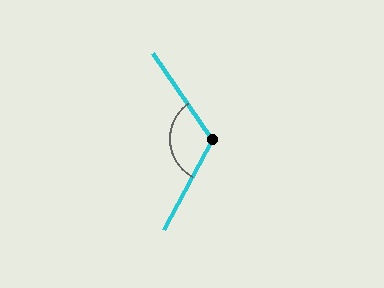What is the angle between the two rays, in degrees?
Approximately 117 degrees.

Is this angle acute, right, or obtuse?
It is obtuse.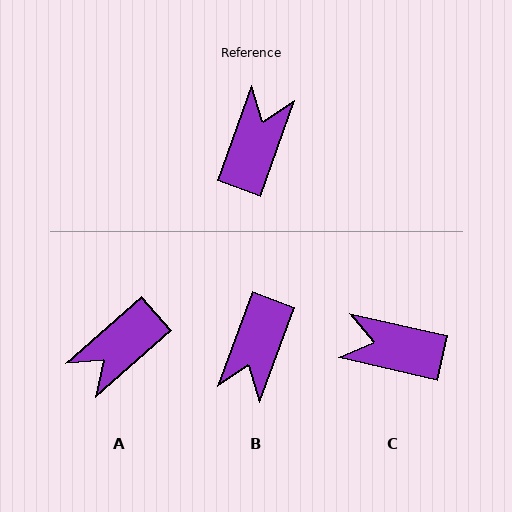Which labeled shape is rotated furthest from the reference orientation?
B, about 179 degrees away.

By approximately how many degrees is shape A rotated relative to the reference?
Approximately 151 degrees counter-clockwise.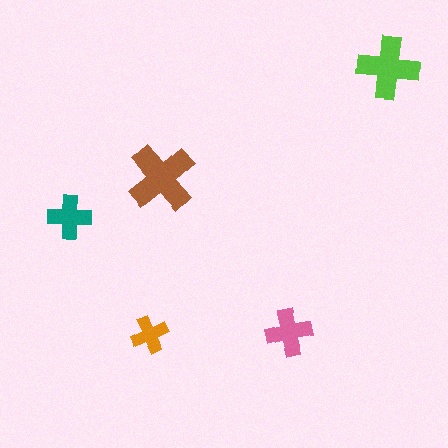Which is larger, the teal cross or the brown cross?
The brown one.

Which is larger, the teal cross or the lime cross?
The lime one.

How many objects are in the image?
There are 5 objects in the image.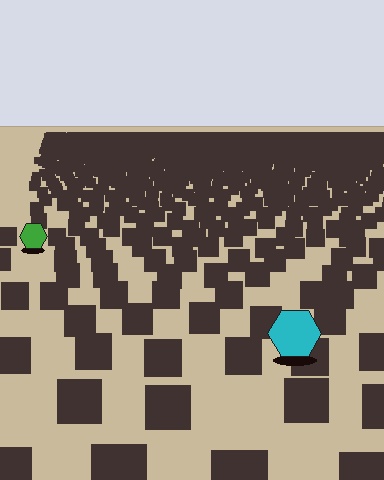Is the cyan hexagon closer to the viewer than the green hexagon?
Yes. The cyan hexagon is closer — you can tell from the texture gradient: the ground texture is coarser near it.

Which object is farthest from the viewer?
The green hexagon is farthest from the viewer. It appears smaller and the ground texture around it is denser.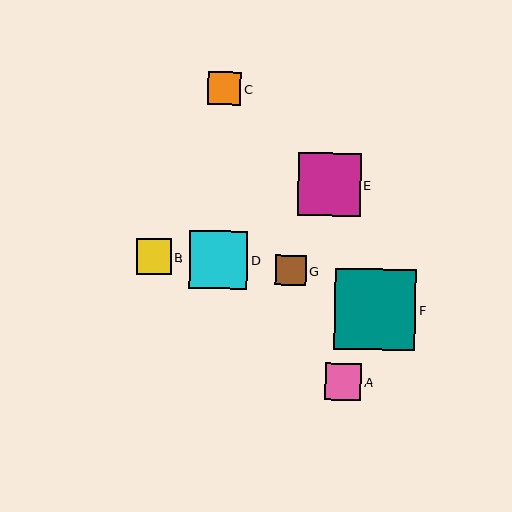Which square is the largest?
Square F is the largest with a size of approximately 81 pixels.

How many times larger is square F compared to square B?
Square F is approximately 2.3 times the size of square B.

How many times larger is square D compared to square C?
Square D is approximately 1.7 times the size of square C.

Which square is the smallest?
Square G is the smallest with a size of approximately 30 pixels.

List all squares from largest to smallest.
From largest to smallest: F, E, D, A, B, C, G.